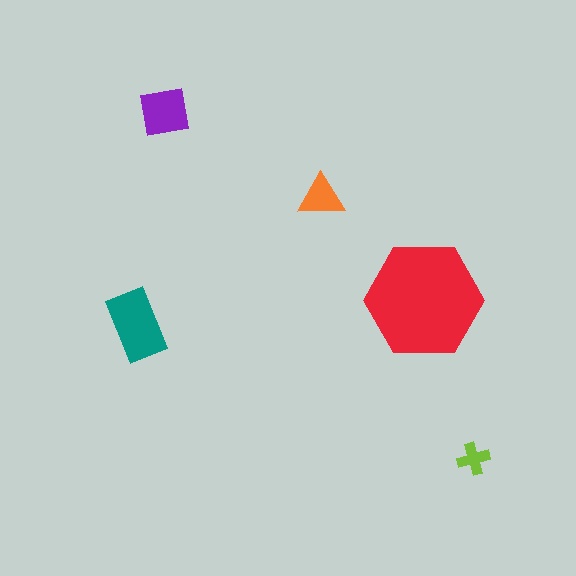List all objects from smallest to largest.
The lime cross, the orange triangle, the purple square, the teal rectangle, the red hexagon.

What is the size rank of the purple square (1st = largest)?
3rd.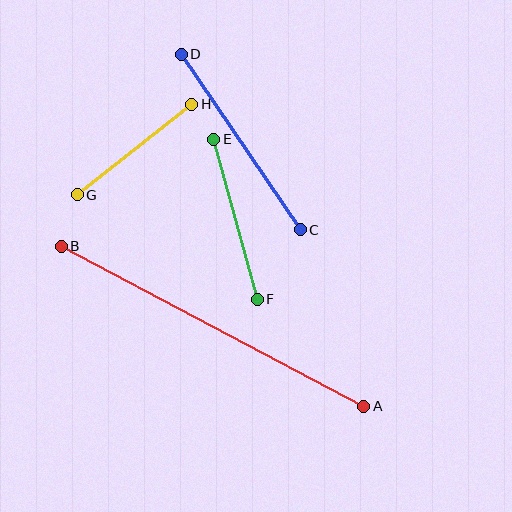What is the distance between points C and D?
The distance is approximately 212 pixels.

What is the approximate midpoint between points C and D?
The midpoint is at approximately (241, 142) pixels.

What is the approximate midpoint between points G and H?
The midpoint is at approximately (134, 149) pixels.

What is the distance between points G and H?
The distance is approximately 146 pixels.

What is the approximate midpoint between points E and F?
The midpoint is at approximately (236, 219) pixels.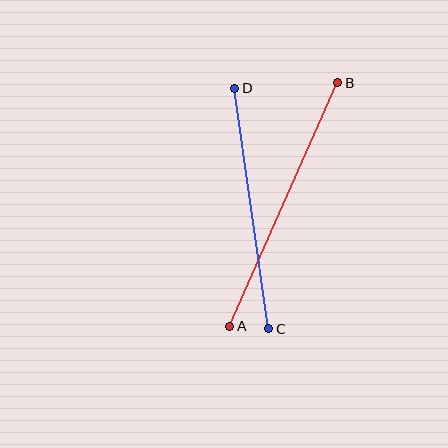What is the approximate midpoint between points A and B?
The midpoint is at approximately (284, 205) pixels.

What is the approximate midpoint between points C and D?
The midpoint is at approximately (252, 208) pixels.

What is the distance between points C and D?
The distance is approximately 243 pixels.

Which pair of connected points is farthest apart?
Points A and B are farthest apart.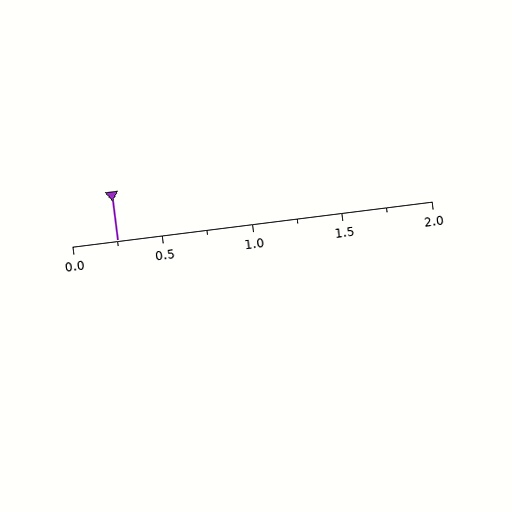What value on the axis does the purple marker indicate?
The marker indicates approximately 0.25.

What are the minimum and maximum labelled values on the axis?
The axis runs from 0.0 to 2.0.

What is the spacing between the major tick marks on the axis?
The major ticks are spaced 0.5 apart.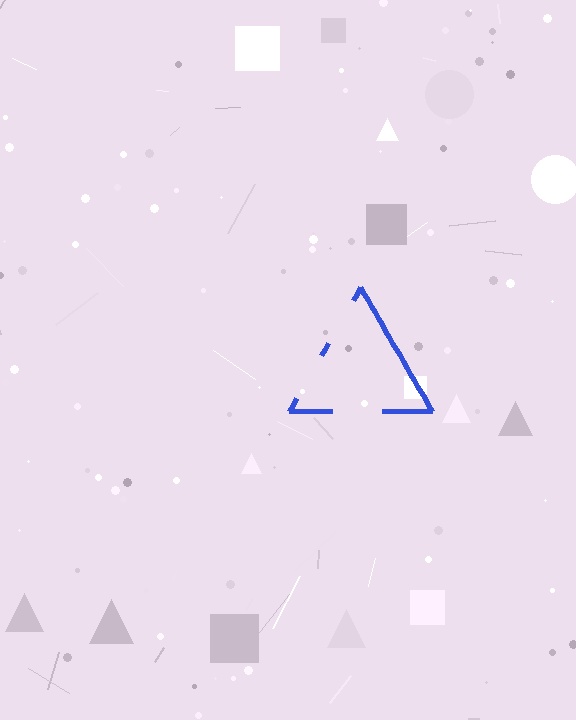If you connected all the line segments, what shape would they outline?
They would outline a triangle.